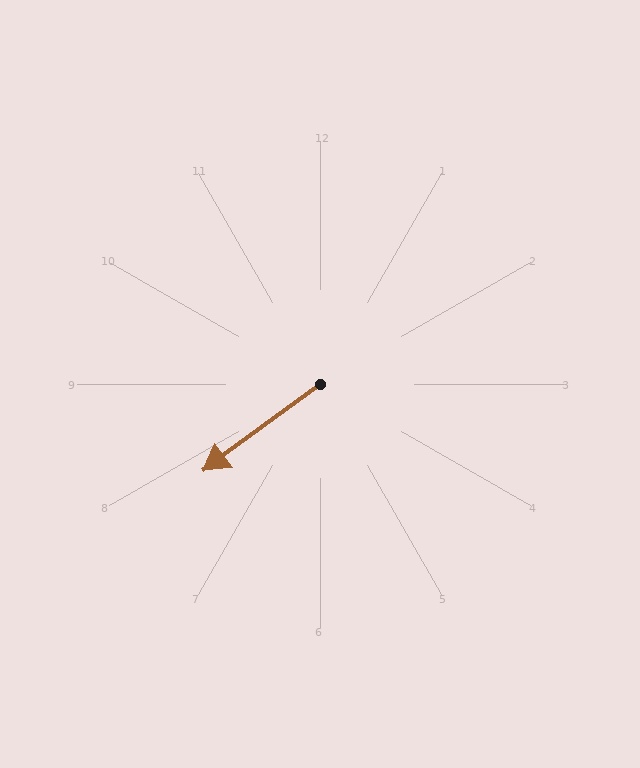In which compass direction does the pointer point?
Southwest.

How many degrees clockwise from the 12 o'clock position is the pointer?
Approximately 234 degrees.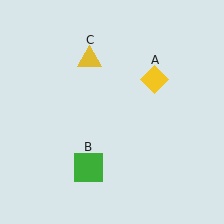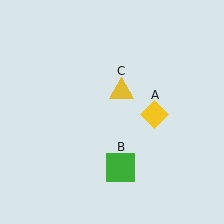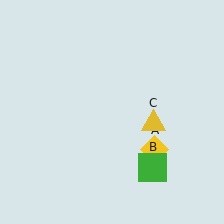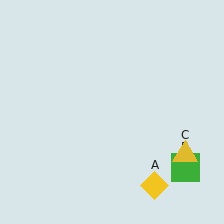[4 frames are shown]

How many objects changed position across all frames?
3 objects changed position: yellow diamond (object A), green square (object B), yellow triangle (object C).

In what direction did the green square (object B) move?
The green square (object B) moved right.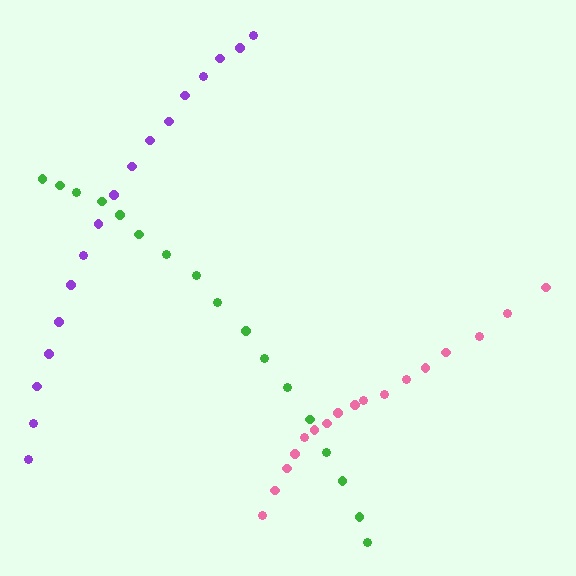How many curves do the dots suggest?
There are 3 distinct paths.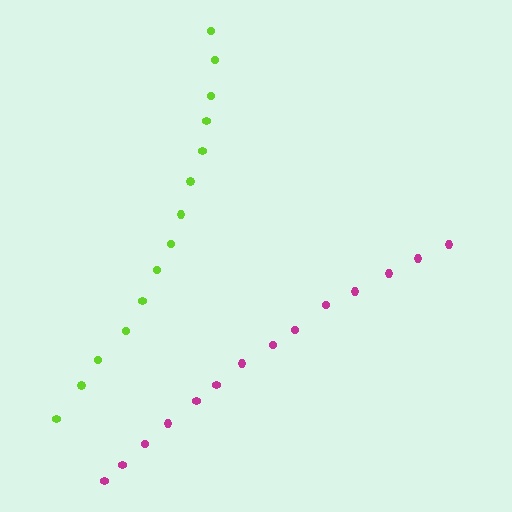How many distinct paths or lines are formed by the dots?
There are 2 distinct paths.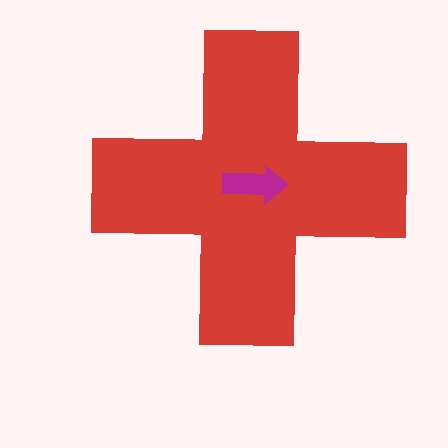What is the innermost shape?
The magenta arrow.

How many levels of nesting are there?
2.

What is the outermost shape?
The red cross.